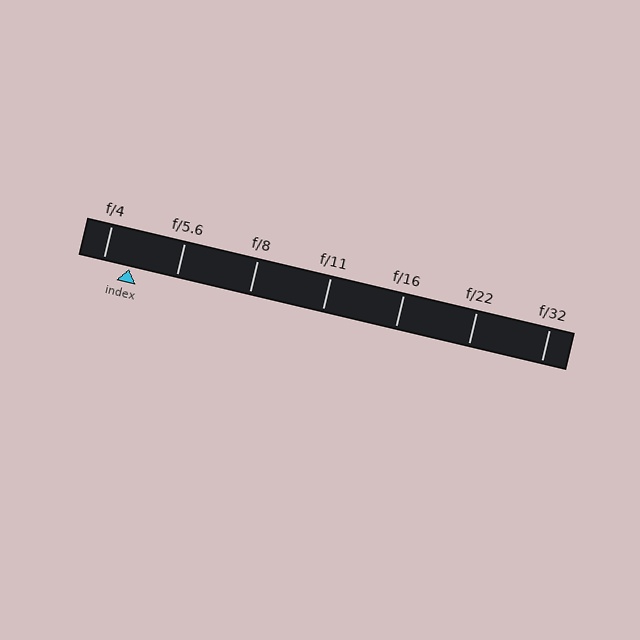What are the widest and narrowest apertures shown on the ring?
The widest aperture shown is f/4 and the narrowest is f/32.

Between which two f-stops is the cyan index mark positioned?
The index mark is between f/4 and f/5.6.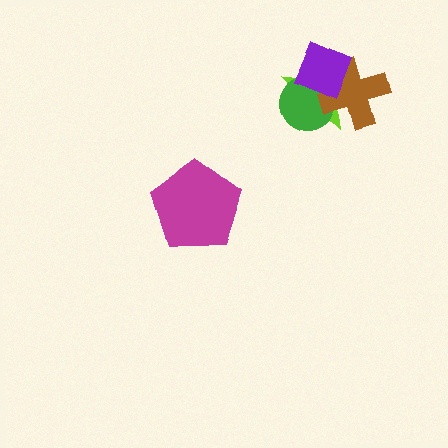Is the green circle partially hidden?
Yes, it is partially covered by another shape.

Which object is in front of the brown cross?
The purple diamond is in front of the brown cross.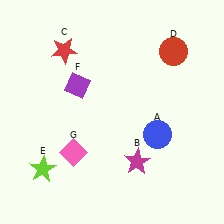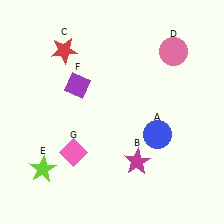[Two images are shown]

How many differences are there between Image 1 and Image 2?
There is 1 difference between the two images.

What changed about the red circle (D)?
In Image 1, D is red. In Image 2, it changed to pink.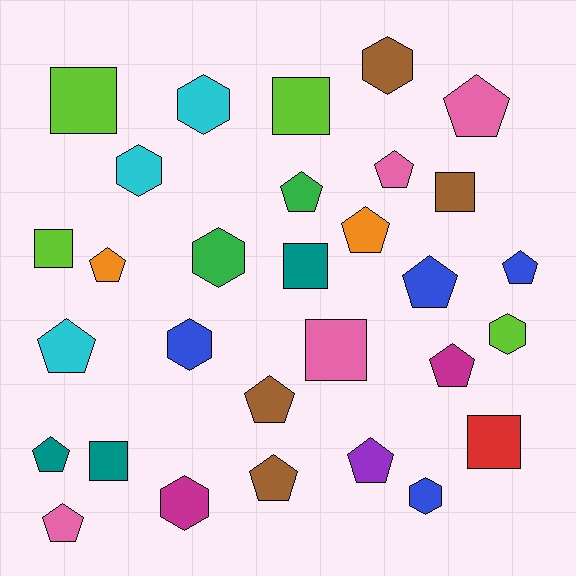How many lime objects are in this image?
There are 4 lime objects.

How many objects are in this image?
There are 30 objects.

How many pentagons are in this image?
There are 14 pentagons.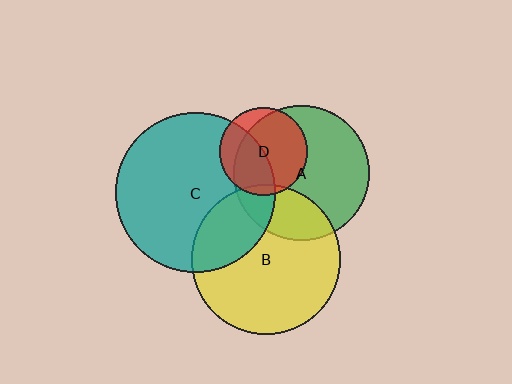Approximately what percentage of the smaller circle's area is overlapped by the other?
Approximately 20%.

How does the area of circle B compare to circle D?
Approximately 2.9 times.